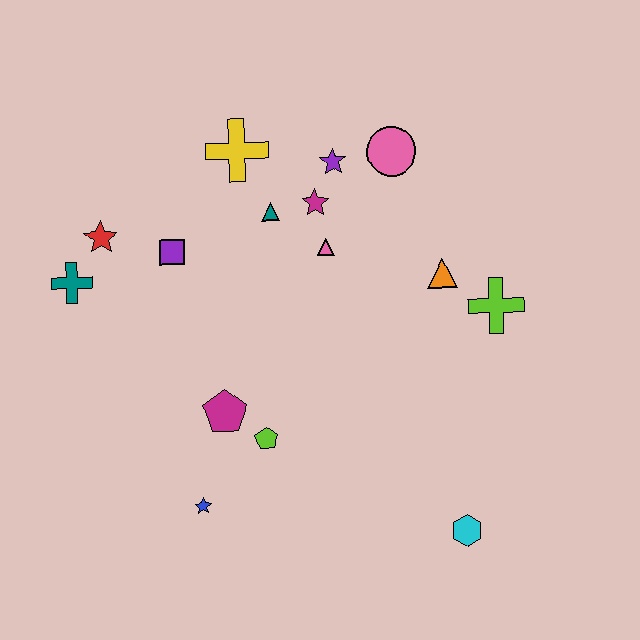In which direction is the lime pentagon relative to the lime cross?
The lime pentagon is to the left of the lime cross.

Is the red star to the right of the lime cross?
No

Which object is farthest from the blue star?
The pink circle is farthest from the blue star.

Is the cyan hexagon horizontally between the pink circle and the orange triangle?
No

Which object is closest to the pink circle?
The purple star is closest to the pink circle.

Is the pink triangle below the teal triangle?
Yes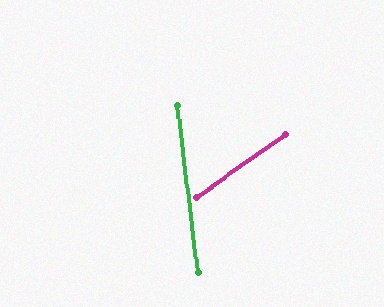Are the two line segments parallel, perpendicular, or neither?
Neither parallel nor perpendicular — they differ by about 62°.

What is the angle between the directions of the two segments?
Approximately 62 degrees.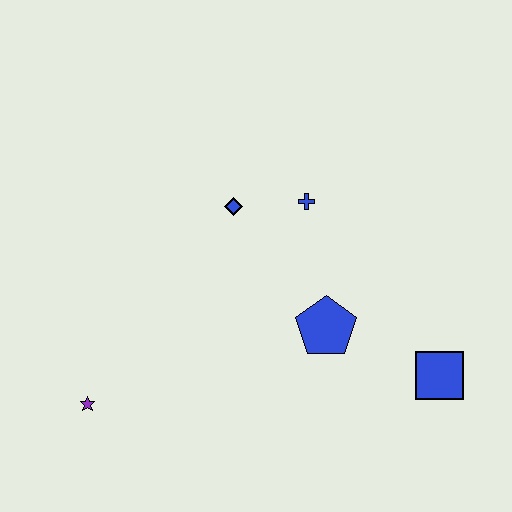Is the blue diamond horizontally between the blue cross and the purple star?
Yes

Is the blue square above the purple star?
Yes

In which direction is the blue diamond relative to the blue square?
The blue diamond is to the left of the blue square.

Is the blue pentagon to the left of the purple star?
No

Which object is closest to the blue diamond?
The blue cross is closest to the blue diamond.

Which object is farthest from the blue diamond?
The blue square is farthest from the blue diamond.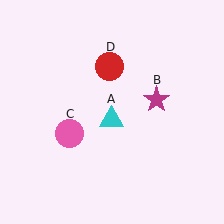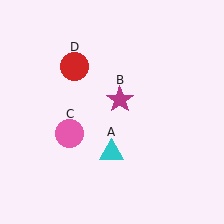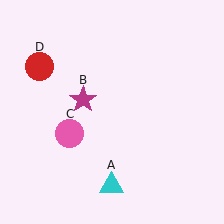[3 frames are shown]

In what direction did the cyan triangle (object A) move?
The cyan triangle (object A) moved down.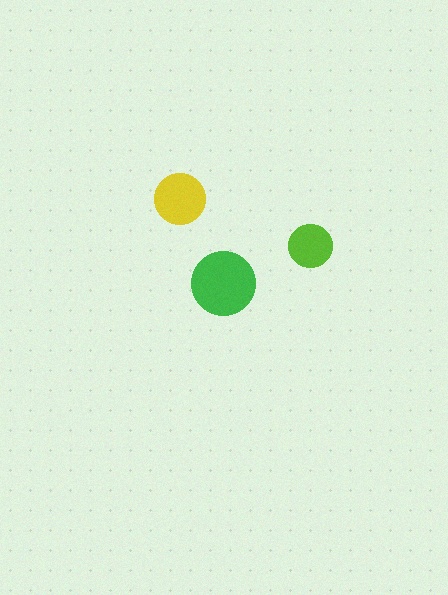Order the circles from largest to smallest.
the green one, the yellow one, the lime one.